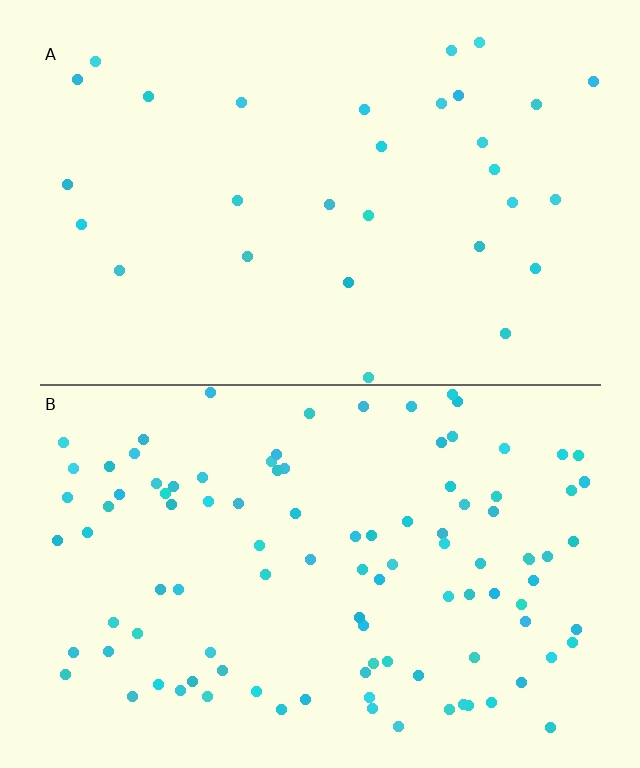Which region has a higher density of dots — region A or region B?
B (the bottom).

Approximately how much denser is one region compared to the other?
Approximately 3.5× — region B over region A.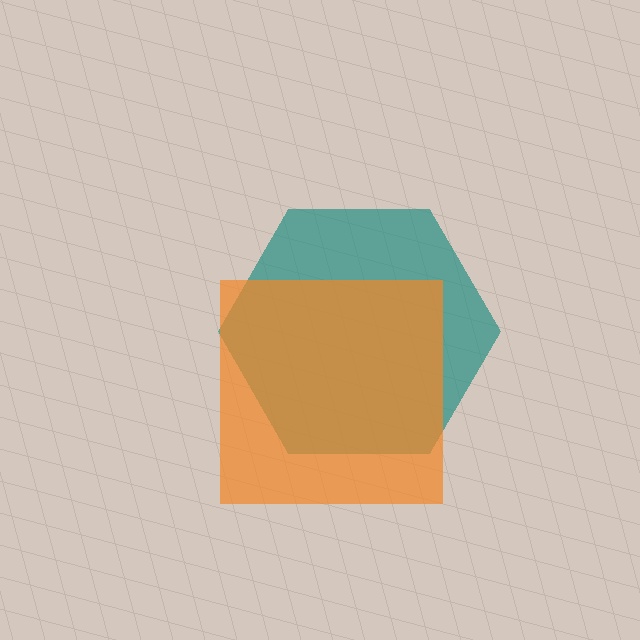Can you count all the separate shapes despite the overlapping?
Yes, there are 2 separate shapes.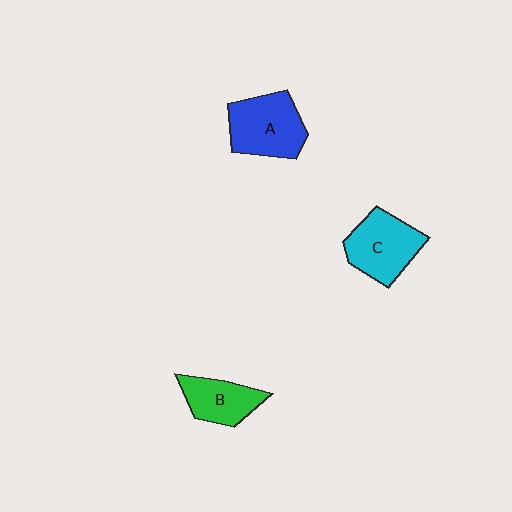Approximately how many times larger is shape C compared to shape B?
Approximately 1.3 times.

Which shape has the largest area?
Shape A (blue).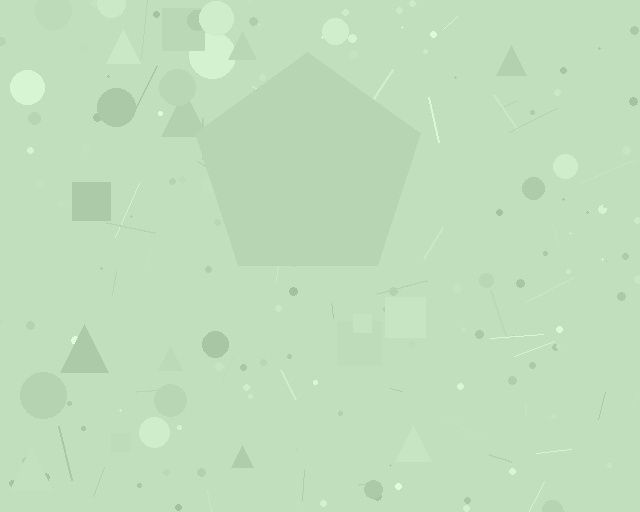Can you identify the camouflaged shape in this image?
The camouflaged shape is a pentagon.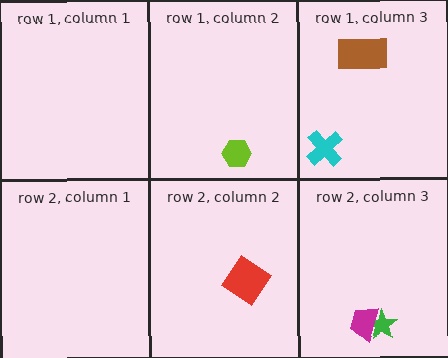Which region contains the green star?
The row 2, column 3 region.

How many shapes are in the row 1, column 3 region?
2.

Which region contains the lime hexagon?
The row 1, column 2 region.